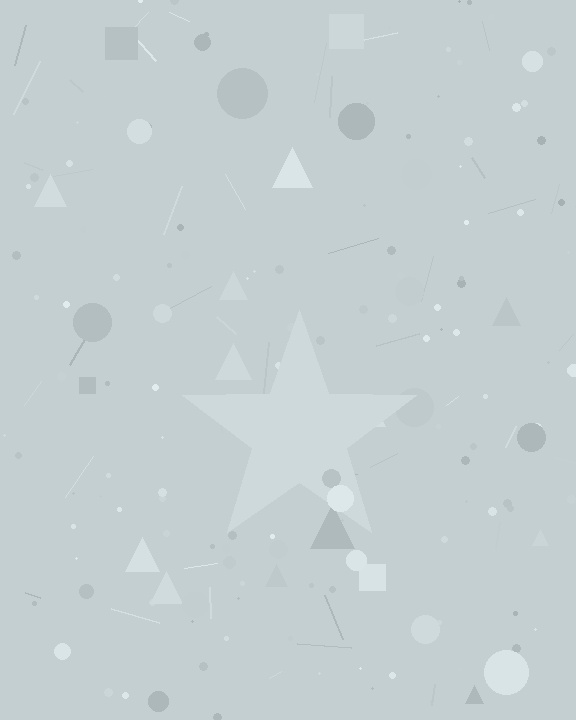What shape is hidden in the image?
A star is hidden in the image.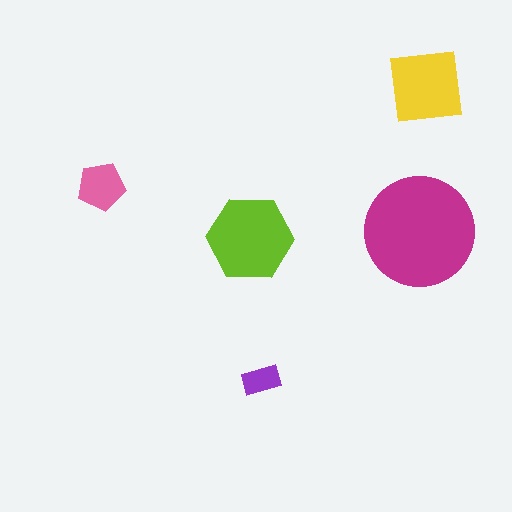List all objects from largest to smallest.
The magenta circle, the lime hexagon, the yellow square, the pink pentagon, the purple rectangle.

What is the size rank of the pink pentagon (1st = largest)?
4th.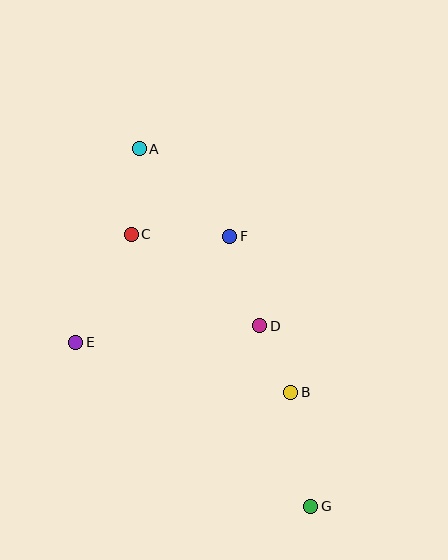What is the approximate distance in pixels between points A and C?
The distance between A and C is approximately 86 pixels.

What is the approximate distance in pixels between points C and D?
The distance between C and D is approximately 158 pixels.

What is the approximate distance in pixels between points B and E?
The distance between B and E is approximately 221 pixels.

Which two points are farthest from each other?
Points A and G are farthest from each other.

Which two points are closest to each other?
Points B and D are closest to each other.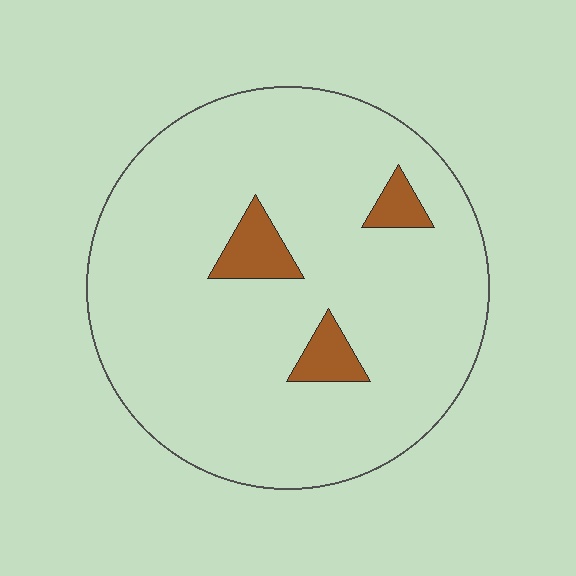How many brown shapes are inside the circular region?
3.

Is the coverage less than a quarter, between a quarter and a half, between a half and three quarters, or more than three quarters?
Less than a quarter.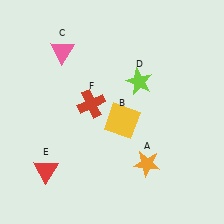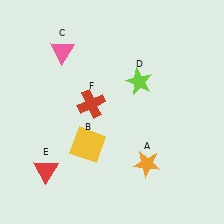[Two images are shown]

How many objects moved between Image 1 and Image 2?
1 object moved between the two images.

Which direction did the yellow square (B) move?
The yellow square (B) moved left.